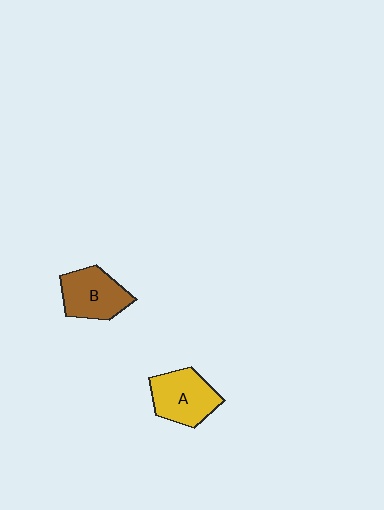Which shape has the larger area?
Shape A (yellow).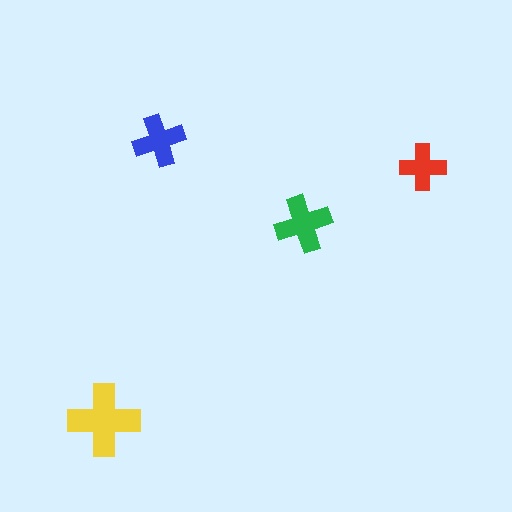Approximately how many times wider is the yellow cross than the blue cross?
About 1.5 times wider.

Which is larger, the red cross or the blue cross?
The blue one.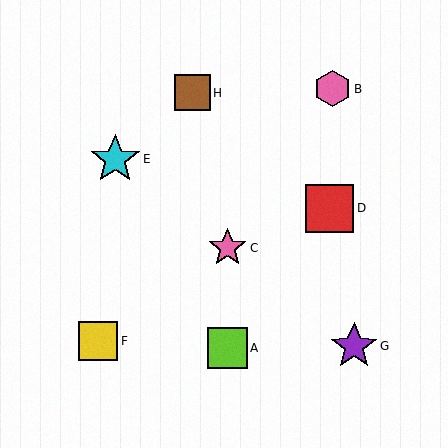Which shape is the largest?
The cyan star (labeled E) is the largest.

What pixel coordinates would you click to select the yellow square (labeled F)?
Click at (98, 341) to select the yellow square F.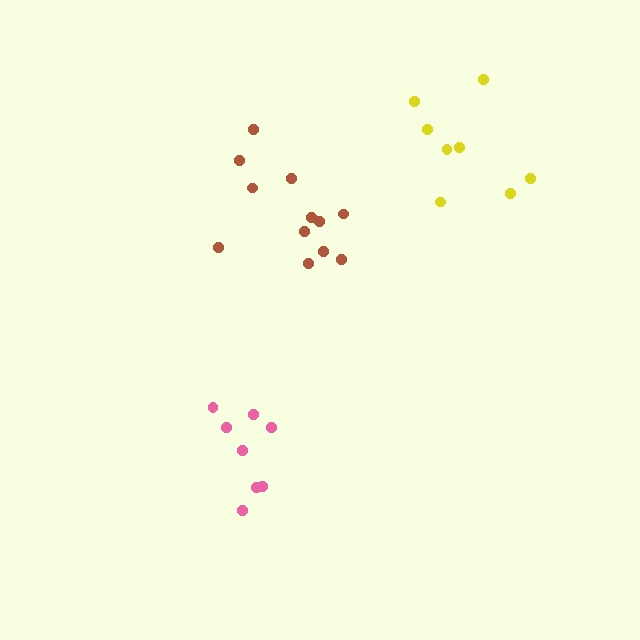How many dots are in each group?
Group 1: 12 dots, Group 2: 8 dots, Group 3: 8 dots (28 total).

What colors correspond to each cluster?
The clusters are colored: brown, yellow, pink.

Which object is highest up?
The yellow cluster is topmost.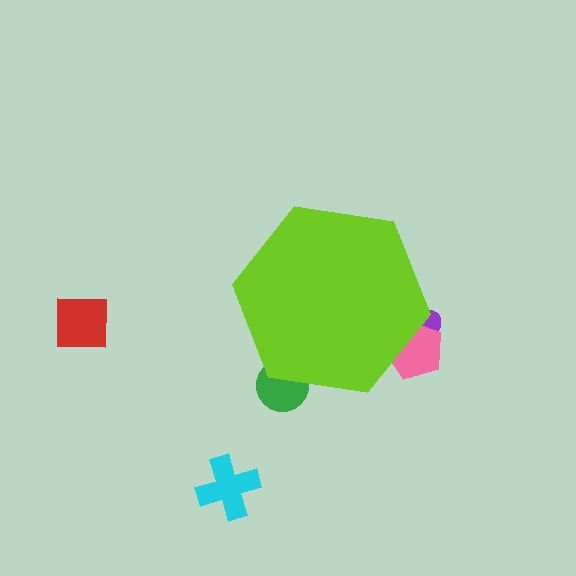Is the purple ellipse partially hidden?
Yes, the purple ellipse is partially hidden behind the lime hexagon.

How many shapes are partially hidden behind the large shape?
3 shapes are partially hidden.